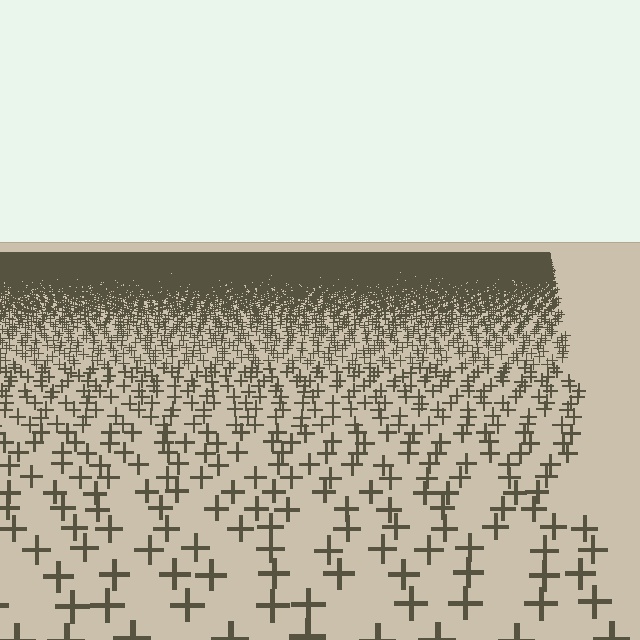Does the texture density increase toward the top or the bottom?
Density increases toward the top.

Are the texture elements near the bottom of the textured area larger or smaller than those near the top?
Larger. Near the bottom, elements are closer to the viewer and appear at a bigger on-screen size.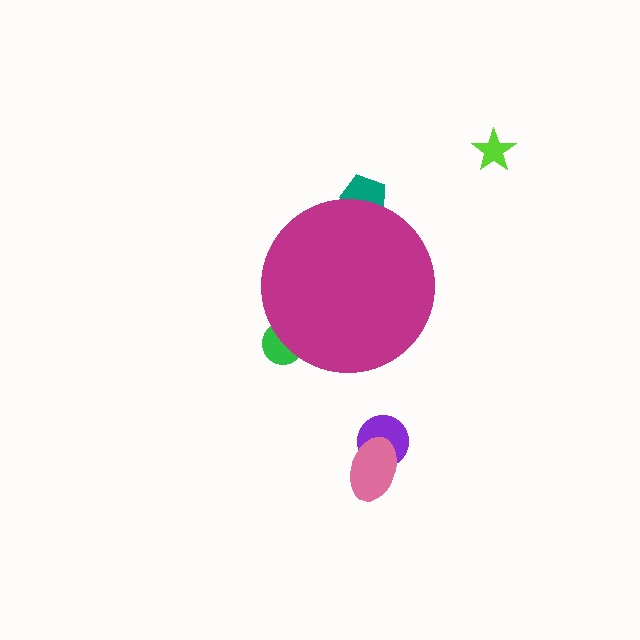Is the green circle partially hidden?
Yes, the green circle is partially hidden behind the magenta circle.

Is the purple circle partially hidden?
No, the purple circle is fully visible.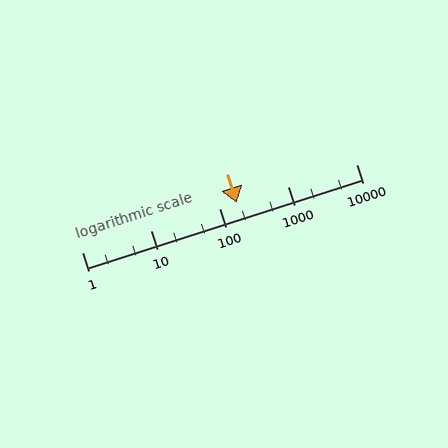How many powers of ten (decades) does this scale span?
The scale spans 4 decades, from 1 to 10000.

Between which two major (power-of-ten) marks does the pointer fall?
The pointer is between 100 and 1000.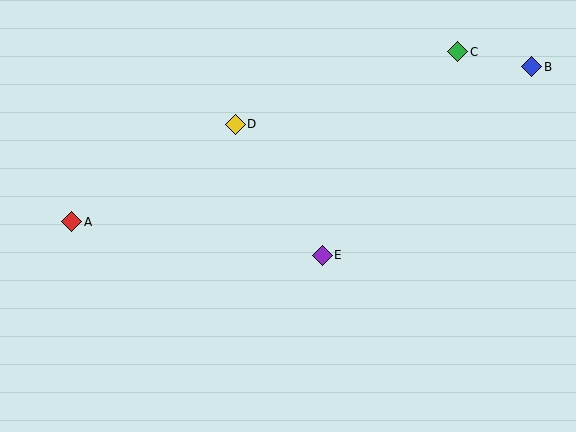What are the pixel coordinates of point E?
Point E is at (322, 255).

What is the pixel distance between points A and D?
The distance between A and D is 191 pixels.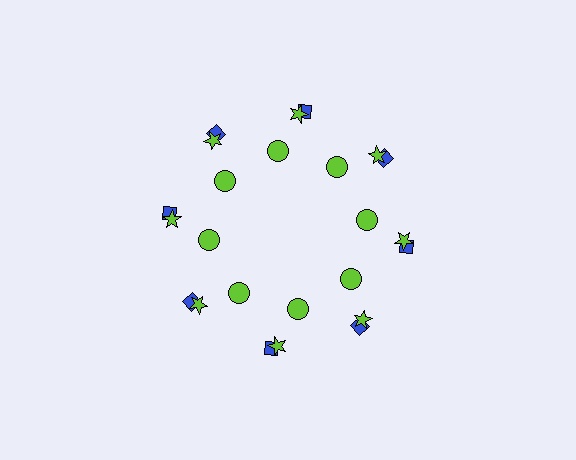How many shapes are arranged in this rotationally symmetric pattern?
There are 24 shapes, arranged in 8 groups of 3.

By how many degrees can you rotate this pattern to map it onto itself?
The pattern maps onto itself every 45 degrees of rotation.